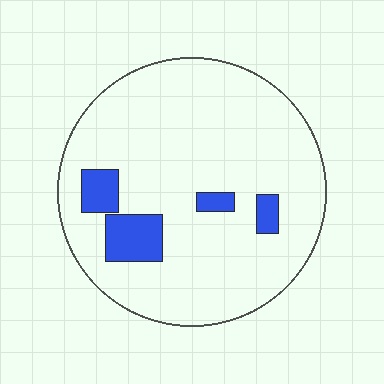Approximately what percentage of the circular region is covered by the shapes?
Approximately 10%.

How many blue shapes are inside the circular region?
4.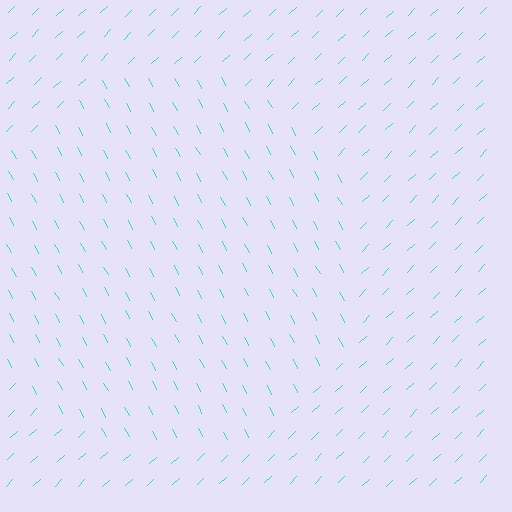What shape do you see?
I see a circle.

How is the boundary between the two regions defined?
The boundary is defined purely by a change in line orientation (approximately 74 degrees difference). All lines are the same color and thickness.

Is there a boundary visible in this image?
Yes, there is a texture boundary formed by a change in line orientation.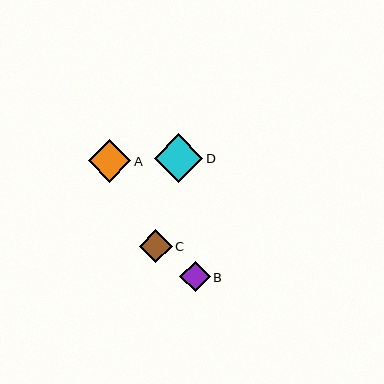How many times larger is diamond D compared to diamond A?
Diamond D is approximately 1.2 times the size of diamond A.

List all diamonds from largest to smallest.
From largest to smallest: D, A, C, B.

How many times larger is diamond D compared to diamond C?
Diamond D is approximately 1.5 times the size of diamond C.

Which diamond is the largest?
Diamond D is the largest with a size of approximately 49 pixels.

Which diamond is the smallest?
Diamond B is the smallest with a size of approximately 30 pixels.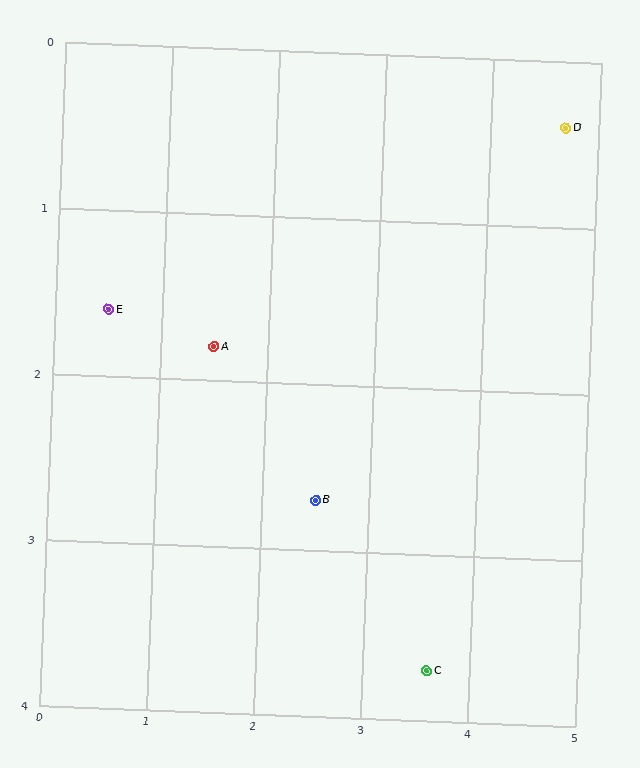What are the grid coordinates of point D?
Point D is at approximately (4.7, 0.4).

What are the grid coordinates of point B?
Point B is at approximately (2.5, 2.7).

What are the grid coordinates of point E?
Point E is at approximately (0.5, 1.6).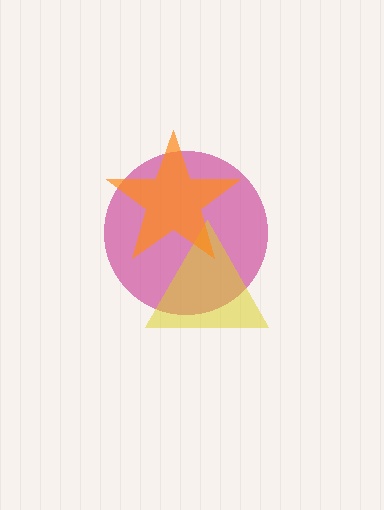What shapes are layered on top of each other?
The layered shapes are: a magenta circle, a yellow triangle, an orange star.